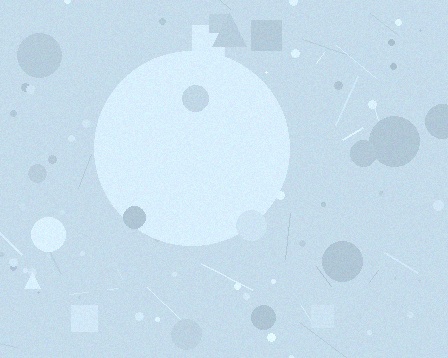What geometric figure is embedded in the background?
A circle is embedded in the background.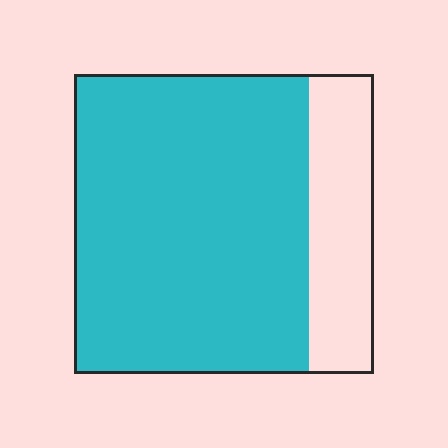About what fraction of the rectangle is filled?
About four fifths (4/5).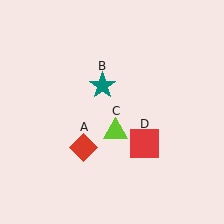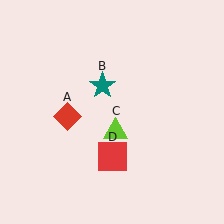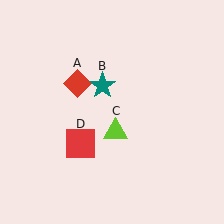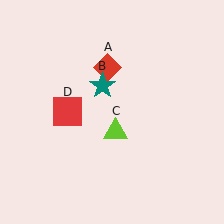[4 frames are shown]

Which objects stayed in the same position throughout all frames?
Teal star (object B) and lime triangle (object C) remained stationary.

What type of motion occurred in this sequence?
The red diamond (object A), red square (object D) rotated clockwise around the center of the scene.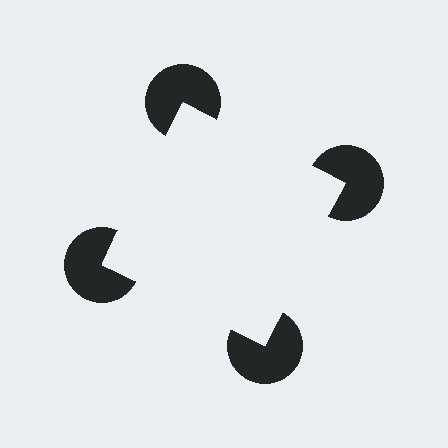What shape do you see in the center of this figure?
An illusory square — its edges are inferred from the aligned wedge cuts in the pac-man discs, not physically drawn.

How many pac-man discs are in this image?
There are 4 — one at each vertex of the illusory square.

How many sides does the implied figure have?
4 sides.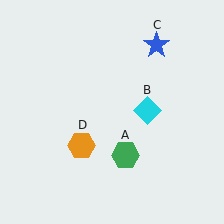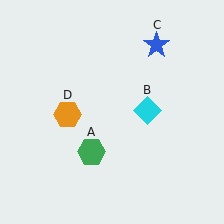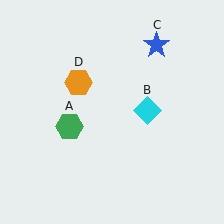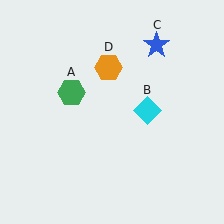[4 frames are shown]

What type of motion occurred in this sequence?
The green hexagon (object A), orange hexagon (object D) rotated clockwise around the center of the scene.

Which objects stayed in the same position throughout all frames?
Cyan diamond (object B) and blue star (object C) remained stationary.